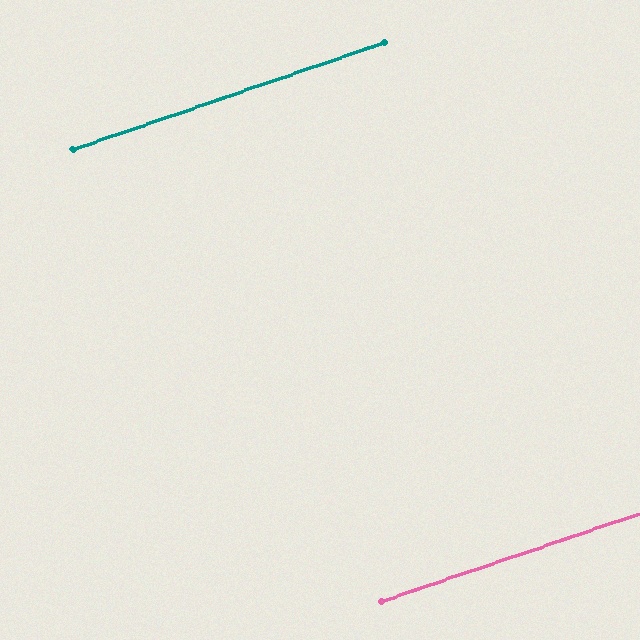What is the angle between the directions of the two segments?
Approximately 0 degrees.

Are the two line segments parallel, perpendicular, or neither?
Parallel — their directions differ by only 0.2°.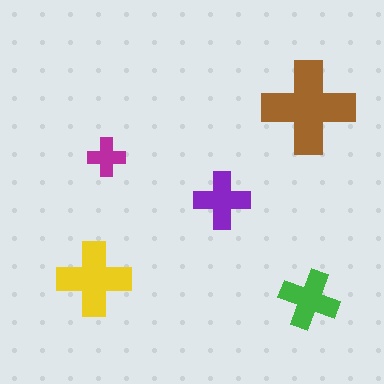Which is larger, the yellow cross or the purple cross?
The yellow one.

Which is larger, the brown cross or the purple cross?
The brown one.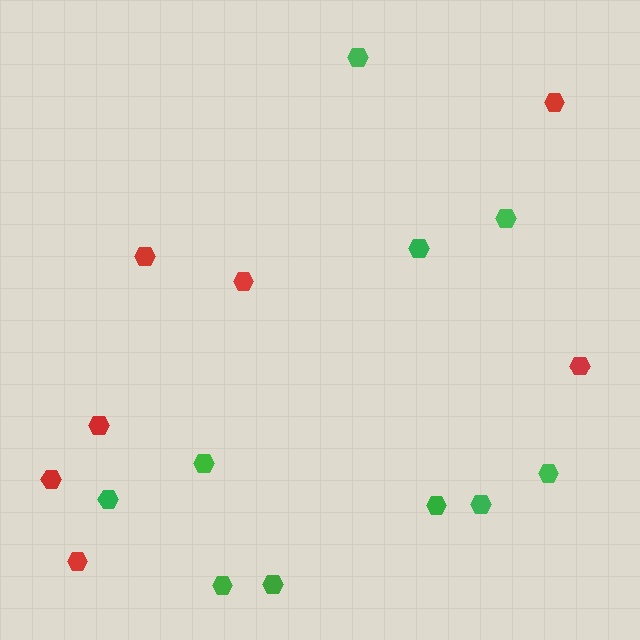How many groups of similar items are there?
There are 2 groups: one group of green hexagons (10) and one group of red hexagons (7).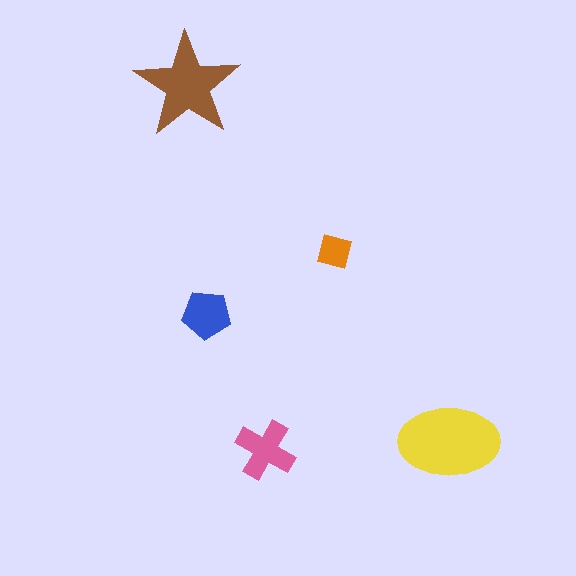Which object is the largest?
The yellow ellipse.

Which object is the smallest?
The orange square.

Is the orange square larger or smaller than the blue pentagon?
Smaller.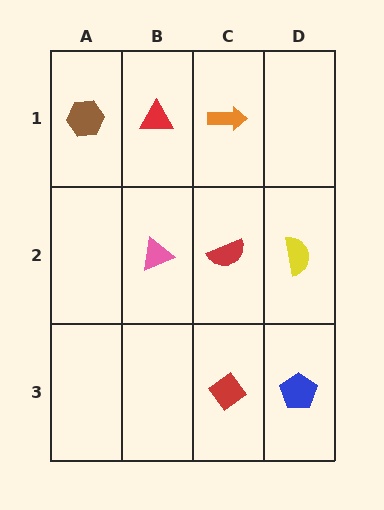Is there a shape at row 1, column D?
No, that cell is empty.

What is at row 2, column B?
A pink triangle.